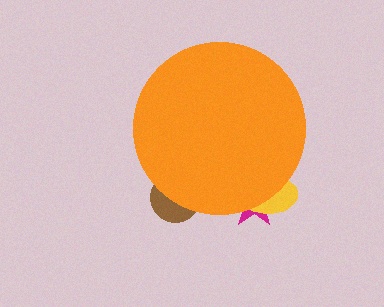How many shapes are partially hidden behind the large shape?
3 shapes are partially hidden.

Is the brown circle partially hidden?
Yes, the brown circle is partially hidden behind the orange circle.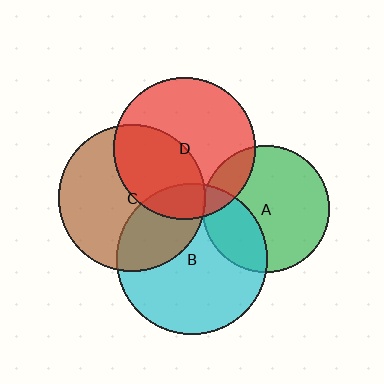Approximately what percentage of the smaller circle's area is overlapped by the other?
Approximately 15%.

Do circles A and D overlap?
Yes.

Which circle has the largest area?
Circle B (cyan).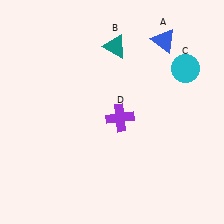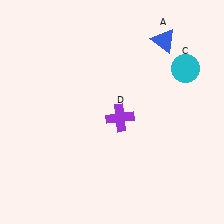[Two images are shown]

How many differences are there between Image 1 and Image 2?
There is 1 difference between the two images.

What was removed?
The teal triangle (B) was removed in Image 2.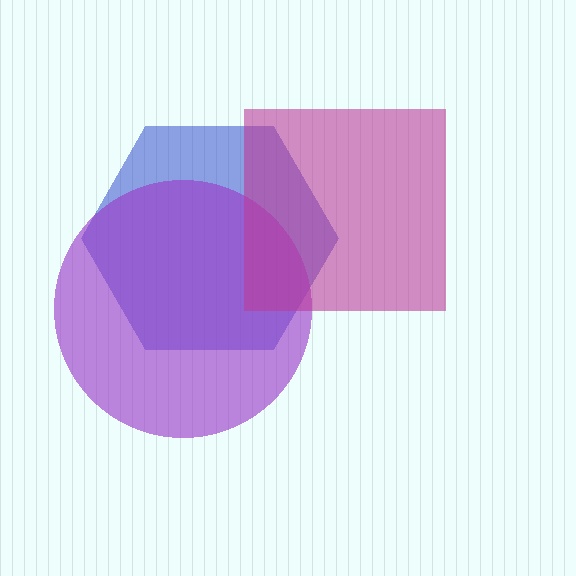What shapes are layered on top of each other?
The layered shapes are: a blue hexagon, a purple circle, a magenta square.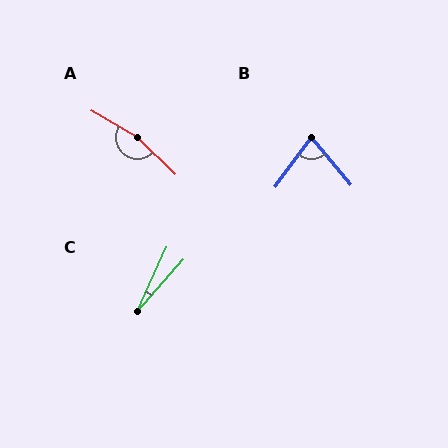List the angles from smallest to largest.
C (17°), B (76°), A (166°).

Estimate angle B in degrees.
Approximately 76 degrees.